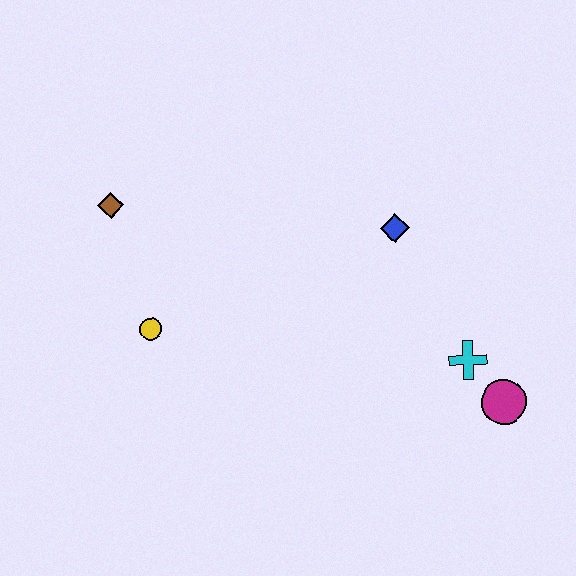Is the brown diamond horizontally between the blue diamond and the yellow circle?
No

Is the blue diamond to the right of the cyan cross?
No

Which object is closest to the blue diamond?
The cyan cross is closest to the blue diamond.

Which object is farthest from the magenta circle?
The brown diamond is farthest from the magenta circle.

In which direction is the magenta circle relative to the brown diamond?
The magenta circle is to the right of the brown diamond.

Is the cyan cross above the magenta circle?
Yes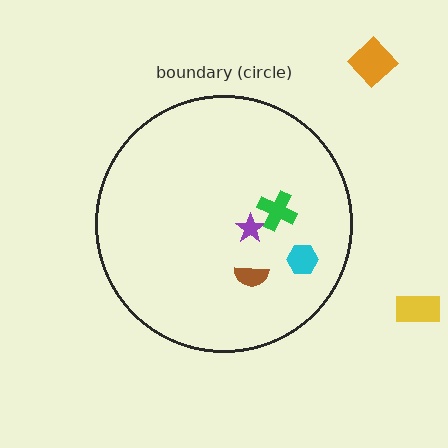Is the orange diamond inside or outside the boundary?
Outside.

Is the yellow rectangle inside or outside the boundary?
Outside.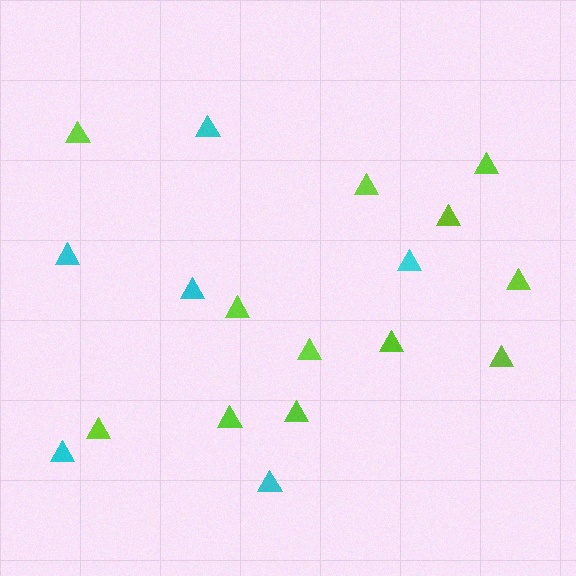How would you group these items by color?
There are 2 groups: one group of cyan triangles (6) and one group of lime triangles (12).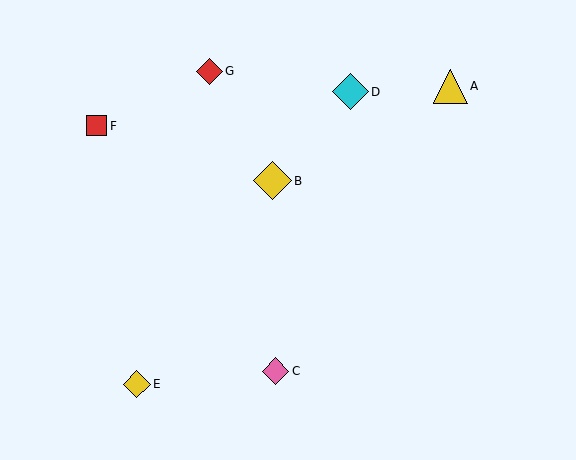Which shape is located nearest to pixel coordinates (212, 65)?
The red diamond (labeled G) at (209, 71) is nearest to that location.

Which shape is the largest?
The yellow diamond (labeled B) is the largest.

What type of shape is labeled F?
Shape F is a red square.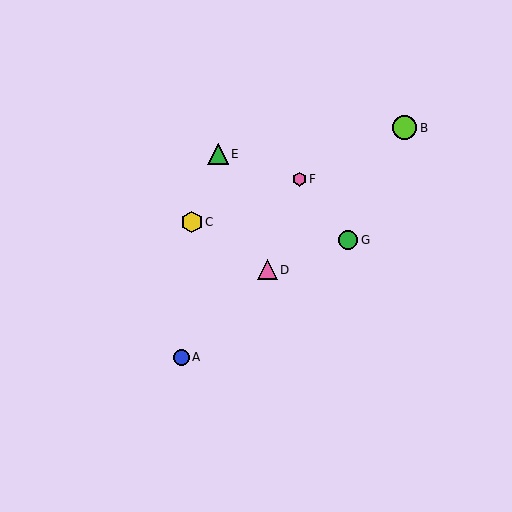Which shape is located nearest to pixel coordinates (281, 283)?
The pink triangle (labeled D) at (267, 270) is nearest to that location.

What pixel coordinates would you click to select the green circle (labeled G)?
Click at (348, 240) to select the green circle G.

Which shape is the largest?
The lime circle (labeled B) is the largest.